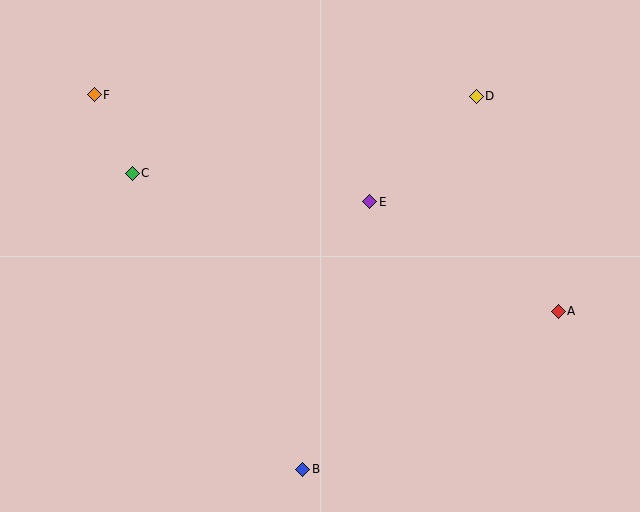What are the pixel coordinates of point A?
Point A is at (558, 311).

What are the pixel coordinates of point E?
Point E is at (370, 202).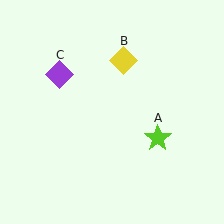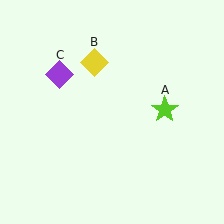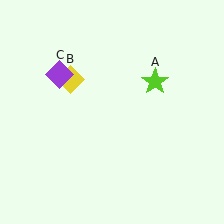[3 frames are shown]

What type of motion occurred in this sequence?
The lime star (object A), yellow diamond (object B) rotated counterclockwise around the center of the scene.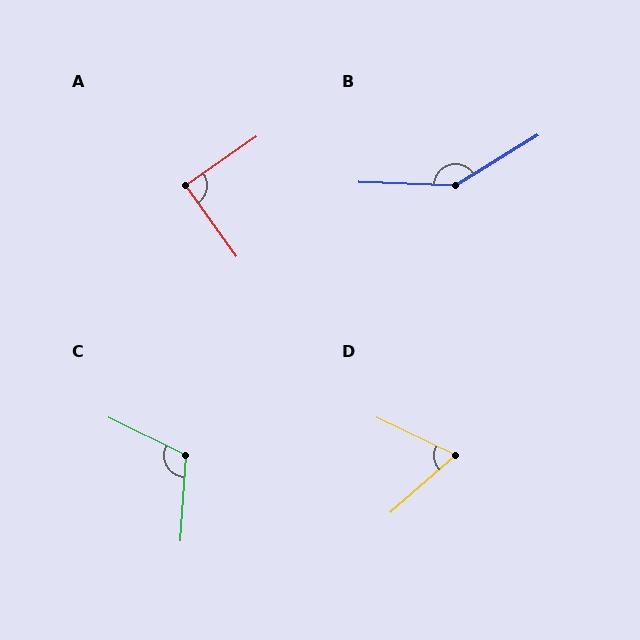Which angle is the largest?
B, at approximately 147 degrees.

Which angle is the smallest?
D, at approximately 67 degrees.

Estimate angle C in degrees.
Approximately 113 degrees.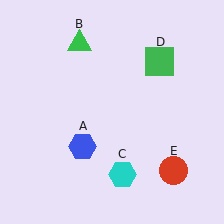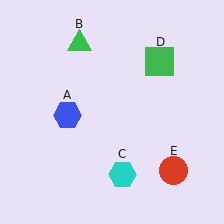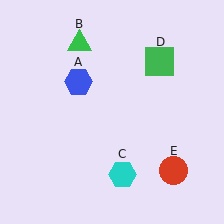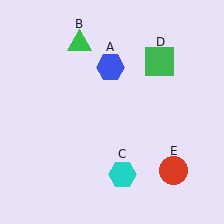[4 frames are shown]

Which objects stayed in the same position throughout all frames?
Green triangle (object B) and cyan hexagon (object C) and green square (object D) and red circle (object E) remained stationary.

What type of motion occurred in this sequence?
The blue hexagon (object A) rotated clockwise around the center of the scene.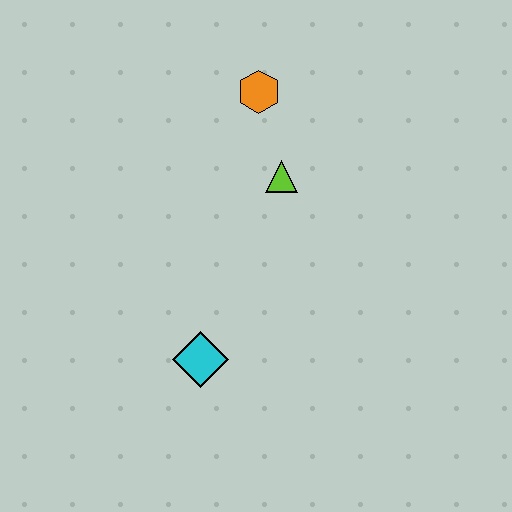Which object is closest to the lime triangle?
The orange hexagon is closest to the lime triangle.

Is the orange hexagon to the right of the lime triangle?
No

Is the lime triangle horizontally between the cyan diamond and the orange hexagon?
No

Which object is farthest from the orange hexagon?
The cyan diamond is farthest from the orange hexagon.